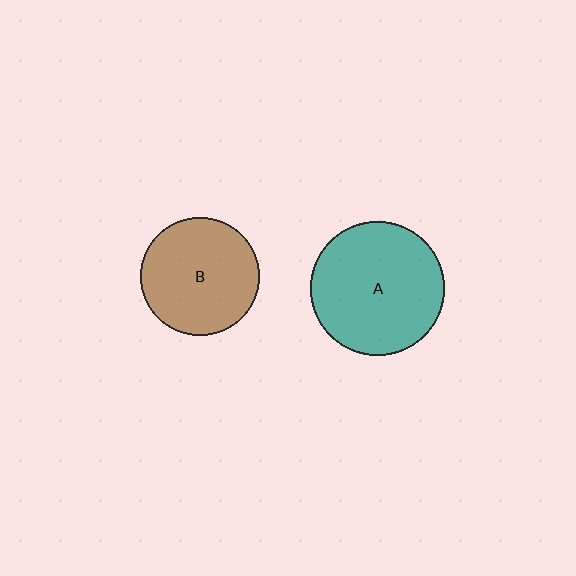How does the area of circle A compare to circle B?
Approximately 1.3 times.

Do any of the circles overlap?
No, none of the circles overlap.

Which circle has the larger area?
Circle A (teal).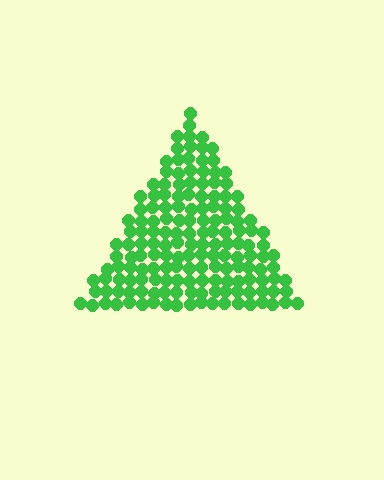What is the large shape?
The large shape is a triangle.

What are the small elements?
The small elements are circles.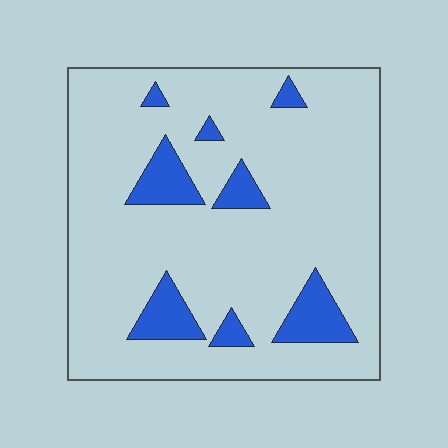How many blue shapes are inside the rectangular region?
8.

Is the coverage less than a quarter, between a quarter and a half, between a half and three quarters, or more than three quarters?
Less than a quarter.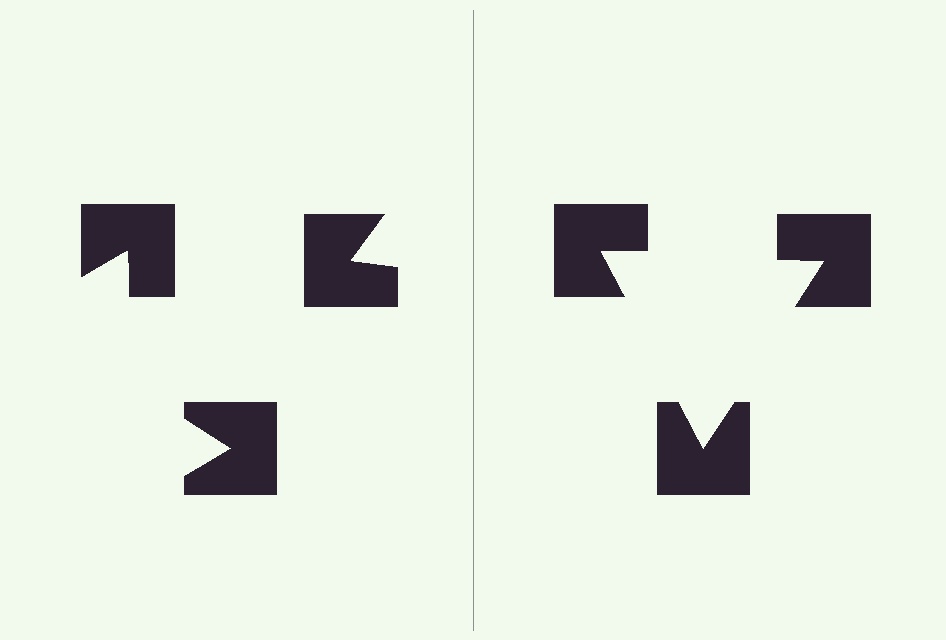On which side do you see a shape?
An illusory triangle appears on the right side. On the left side the wedge cuts are rotated, so no coherent shape forms.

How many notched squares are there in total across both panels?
6 — 3 on each side.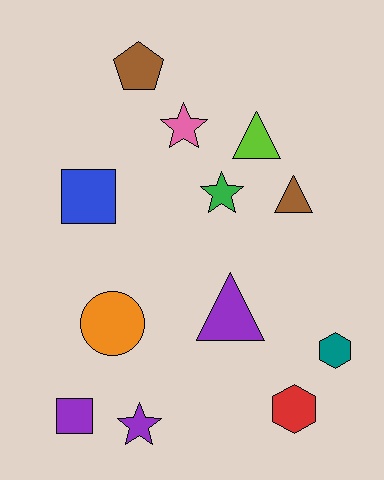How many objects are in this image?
There are 12 objects.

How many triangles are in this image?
There are 3 triangles.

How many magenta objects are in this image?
There are no magenta objects.